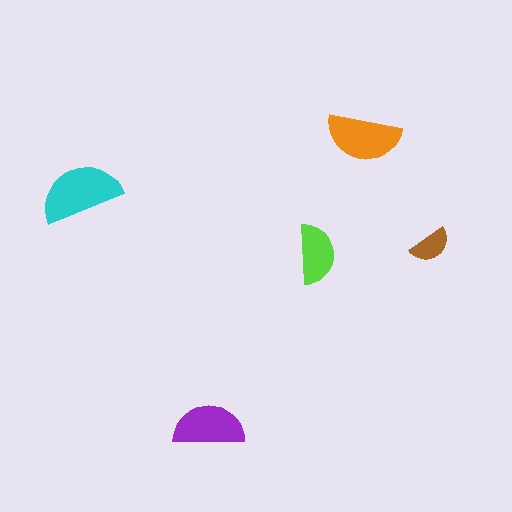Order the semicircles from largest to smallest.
the cyan one, the orange one, the purple one, the lime one, the brown one.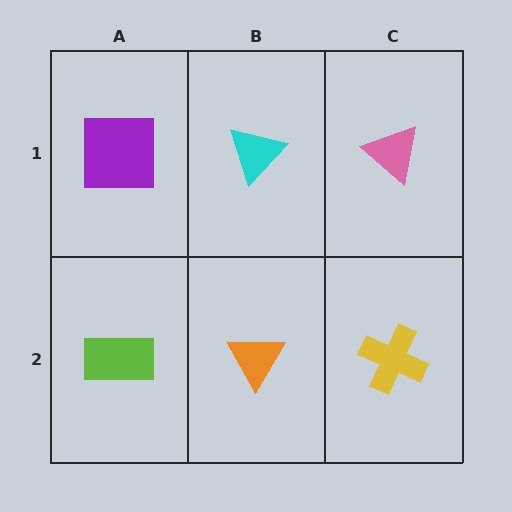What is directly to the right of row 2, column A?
An orange triangle.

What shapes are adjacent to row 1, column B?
An orange triangle (row 2, column B), a purple square (row 1, column A), a pink triangle (row 1, column C).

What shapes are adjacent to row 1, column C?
A yellow cross (row 2, column C), a cyan triangle (row 1, column B).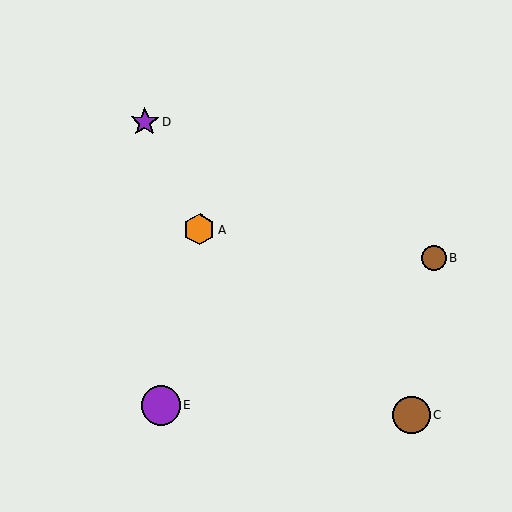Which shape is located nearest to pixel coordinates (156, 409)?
The purple circle (labeled E) at (161, 405) is nearest to that location.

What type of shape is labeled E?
Shape E is a purple circle.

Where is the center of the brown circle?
The center of the brown circle is at (412, 415).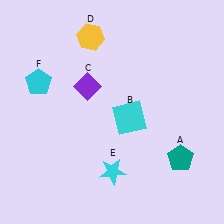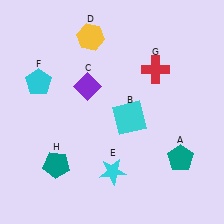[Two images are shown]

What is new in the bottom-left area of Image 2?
A teal pentagon (H) was added in the bottom-left area of Image 2.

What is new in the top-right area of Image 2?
A red cross (G) was added in the top-right area of Image 2.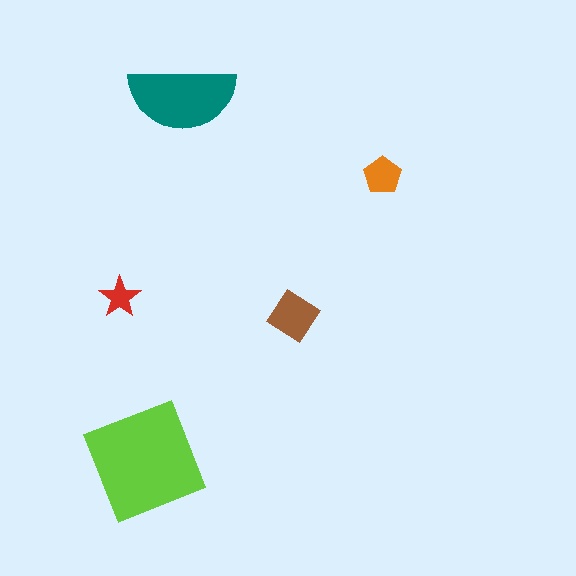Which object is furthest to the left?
The red star is leftmost.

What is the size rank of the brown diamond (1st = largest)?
3rd.